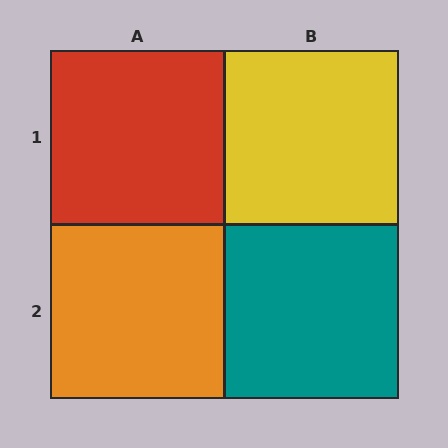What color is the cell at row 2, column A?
Orange.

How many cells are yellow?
1 cell is yellow.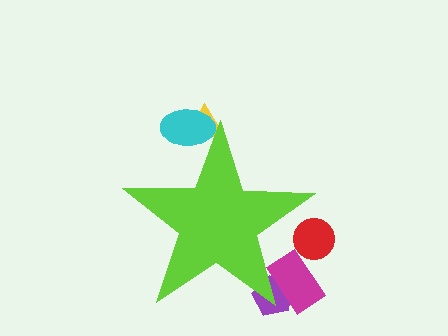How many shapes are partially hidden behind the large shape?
5 shapes are partially hidden.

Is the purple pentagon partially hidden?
Yes, the purple pentagon is partially hidden behind the lime star.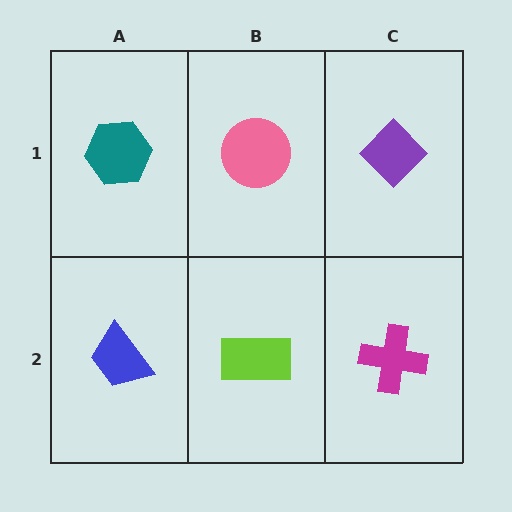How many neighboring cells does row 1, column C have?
2.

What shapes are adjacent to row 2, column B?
A pink circle (row 1, column B), a blue trapezoid (row 2, column A), a magenta cross (row 2, column C).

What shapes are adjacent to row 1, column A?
A blue trapezoid (row 2, column A), a pink circle (row 1, column B).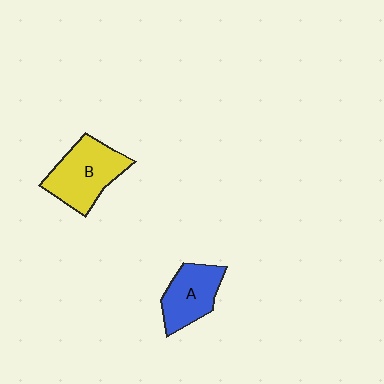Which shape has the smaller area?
Shape A (blue).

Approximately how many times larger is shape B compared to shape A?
Approximately 1.3 times.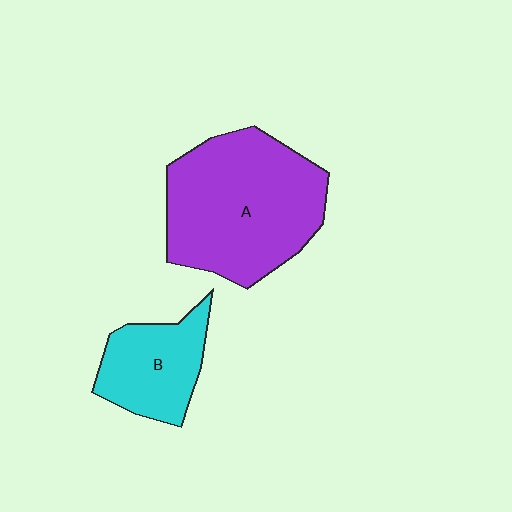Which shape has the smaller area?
Shape B (cyan).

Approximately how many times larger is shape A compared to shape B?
Approximately 2.1 times.